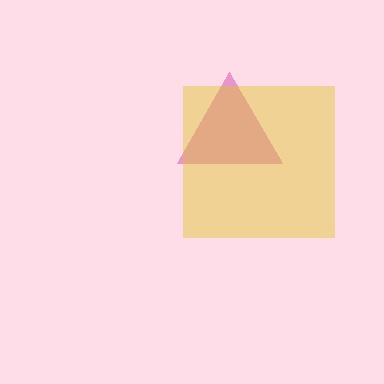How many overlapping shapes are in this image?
There are 2 overlapping shapes in the image.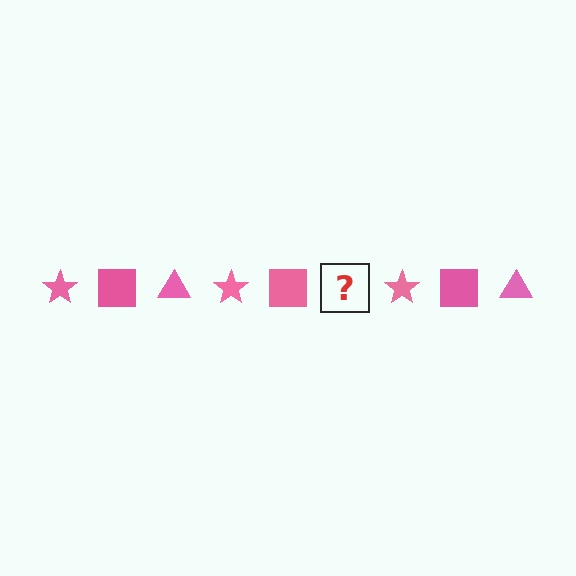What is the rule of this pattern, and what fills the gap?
The rule is that the pattern cycles through star, square, triangle shapes in pink. The gap should be filled with a pink triangle.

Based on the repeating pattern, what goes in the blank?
The blank should be a pink triangle.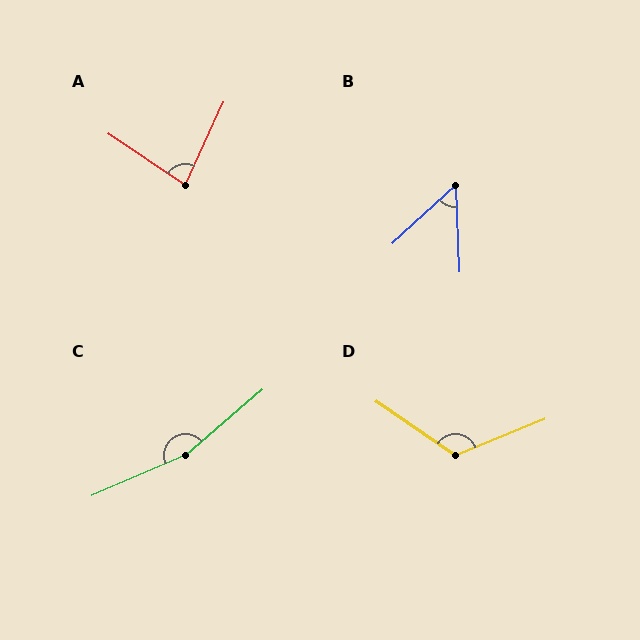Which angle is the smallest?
B, at approximately 50 degrees.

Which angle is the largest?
C, at approximately 163 degrees.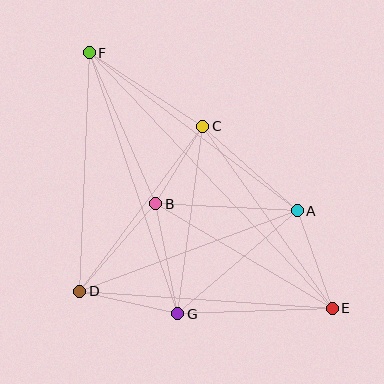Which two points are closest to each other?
Points B and C are closest to each other.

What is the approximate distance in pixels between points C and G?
The distance between C and G is approximately 189 pixels.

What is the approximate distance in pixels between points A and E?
The distance between A and E is approximately 104 pixels.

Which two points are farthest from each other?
Points E and F are farthest from each other.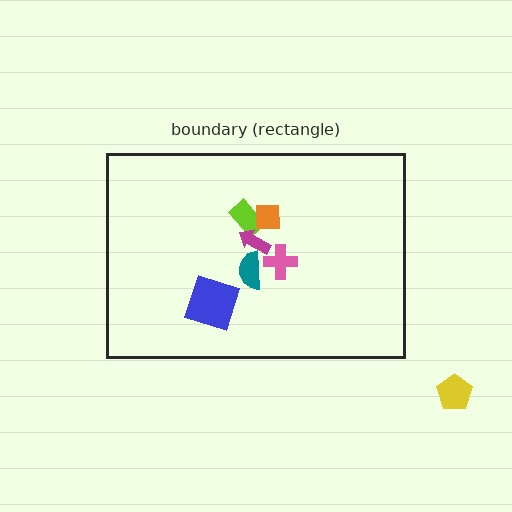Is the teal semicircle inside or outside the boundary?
Inside.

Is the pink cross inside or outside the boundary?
Inside.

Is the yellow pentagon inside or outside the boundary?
Outside.